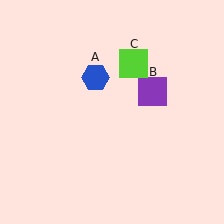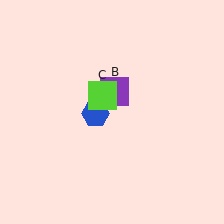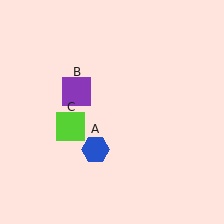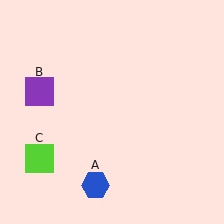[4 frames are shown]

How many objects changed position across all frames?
3 objects changed position: blue hexagon (object A), purple square (object B), lime square (object C).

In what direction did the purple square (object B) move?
The purple square (object B) moved left.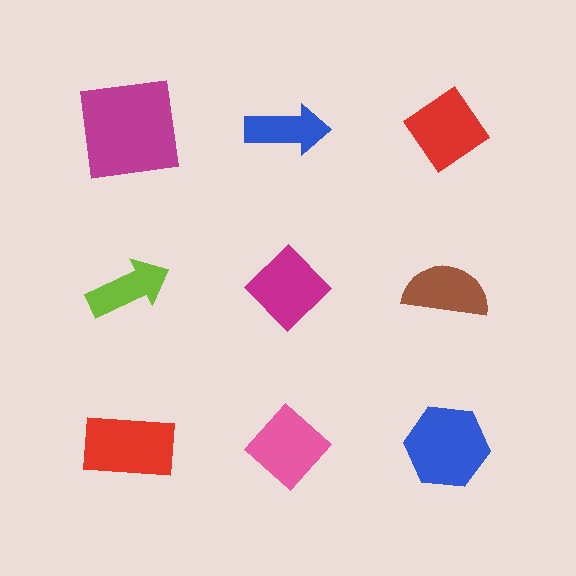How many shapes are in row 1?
3 shapes.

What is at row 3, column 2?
A pink diamond.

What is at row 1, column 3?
A red diamond.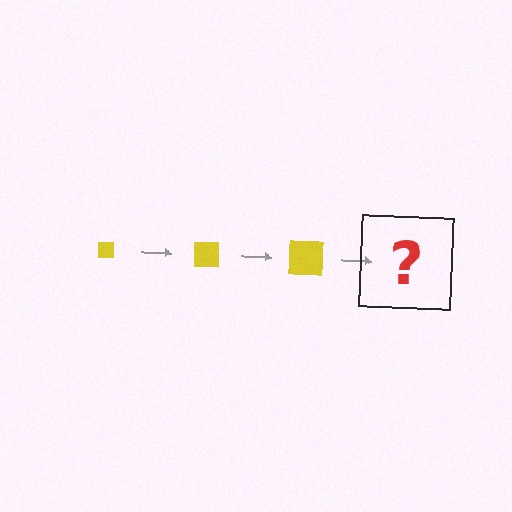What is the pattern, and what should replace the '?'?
The pattern is that the square gets progressively larger each step. The '?' should be a yellow square, larger than the previous one.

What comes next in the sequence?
The next element should be a yellow square, larger than the previous one.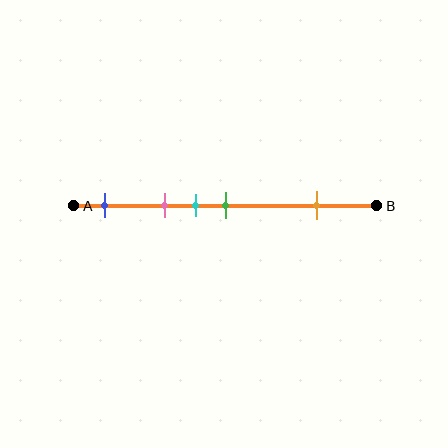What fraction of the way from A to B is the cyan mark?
The cyan mark is approximately 40% (0.4) of the way from A to B.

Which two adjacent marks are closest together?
The cyan and green marks are the closest adjacent pair.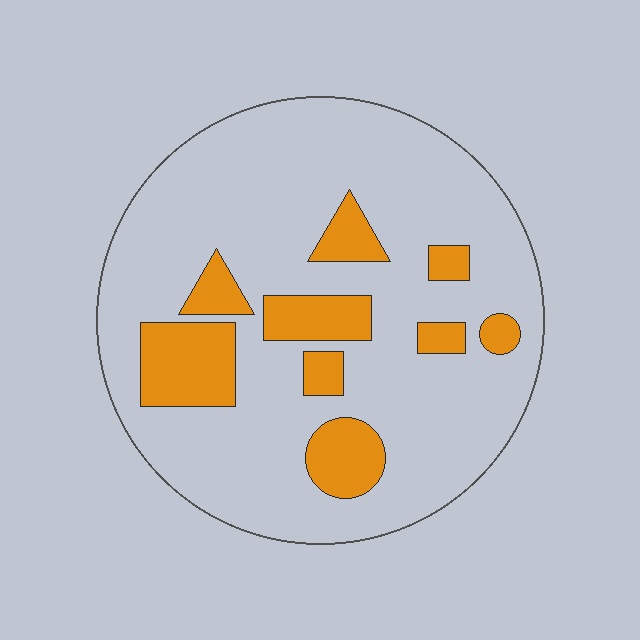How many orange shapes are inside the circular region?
9.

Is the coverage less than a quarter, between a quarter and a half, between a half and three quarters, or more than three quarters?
Less than a quarter.